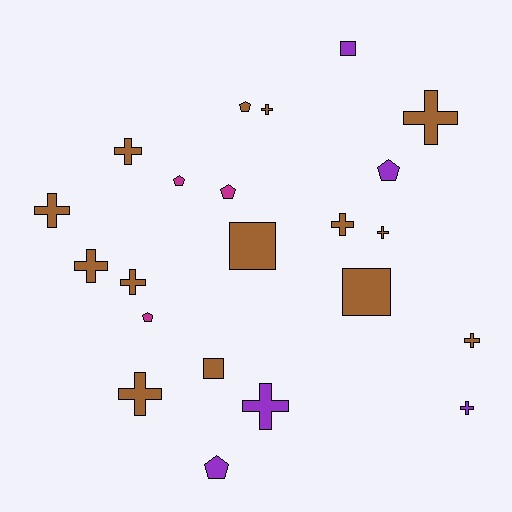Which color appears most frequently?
Brown, with 14 objects.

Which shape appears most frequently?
Cross, with 12 objects.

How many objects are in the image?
There are 22 objects.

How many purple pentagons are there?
There are 2 purple pentagons.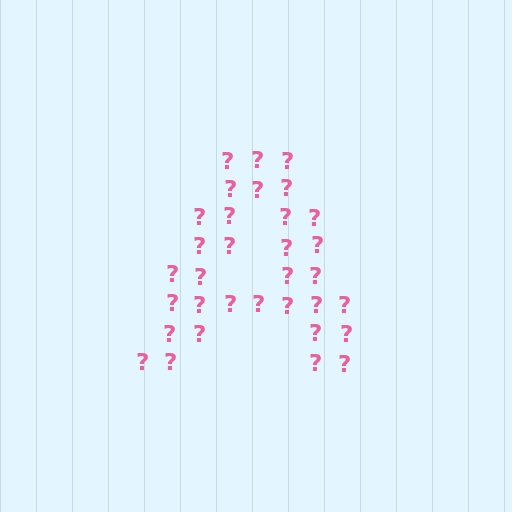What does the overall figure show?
The overall figure shows the letter A.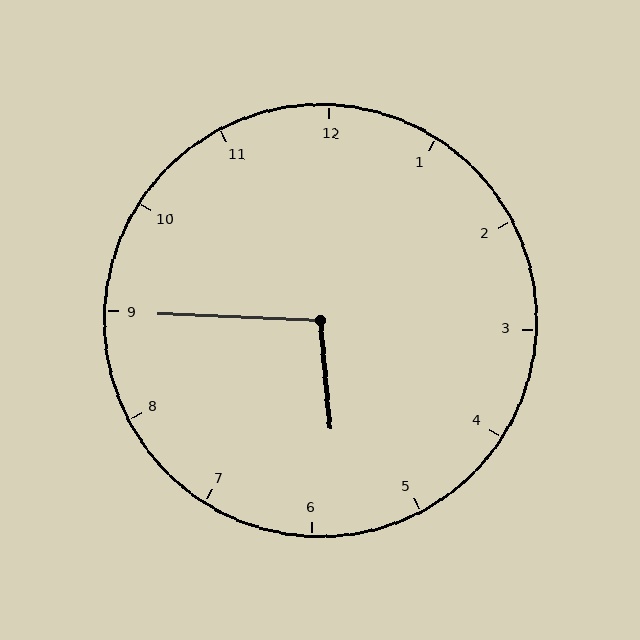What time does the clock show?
5:45.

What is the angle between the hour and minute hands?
Approximately 98 degrees.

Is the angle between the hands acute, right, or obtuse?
It is obtuse.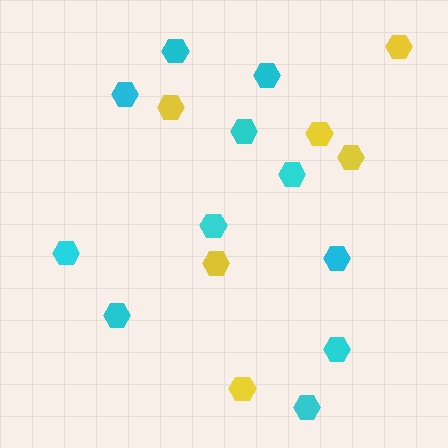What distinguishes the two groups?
There are 2 groups: one group of yellow hexagons (6) and one group of cyan hexagons (11).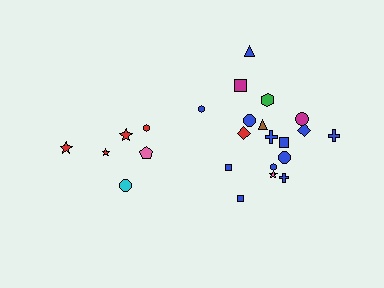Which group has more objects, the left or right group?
The right group.